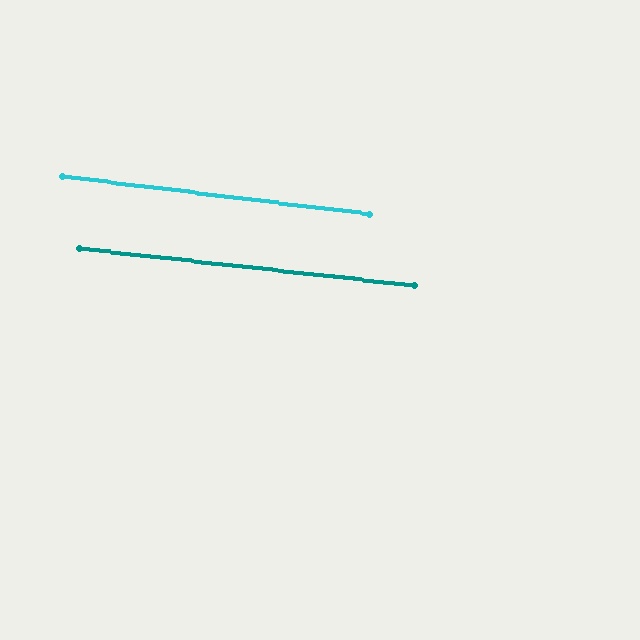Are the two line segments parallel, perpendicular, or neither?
Parallel — their directions differ by only 0.7°.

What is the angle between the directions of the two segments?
Approximately 1 degree.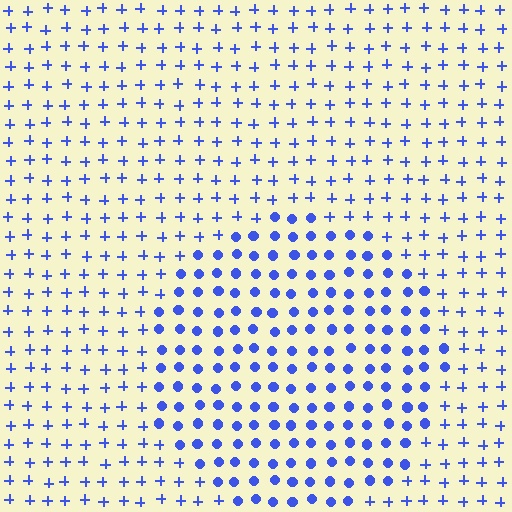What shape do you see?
I see a circle.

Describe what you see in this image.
The image is filled with small blue elements arranged in a uniform grid. A circle-shaped region contains circles, while the surrounding area contains plus signs. The boundary is defined purely by the change in element shape.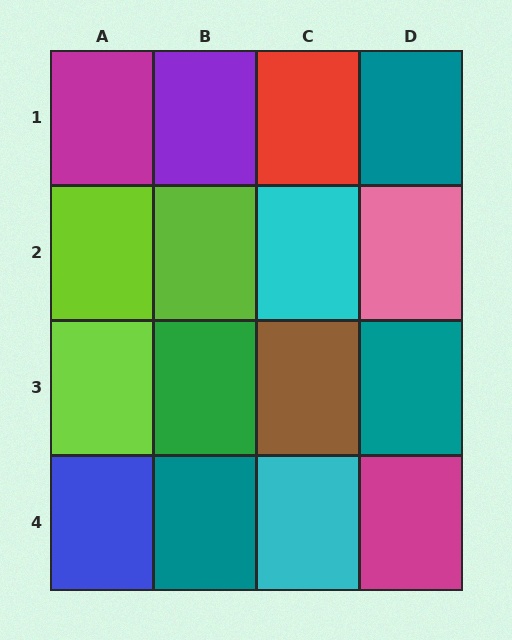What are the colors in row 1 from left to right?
Magenta, purple, red, teal.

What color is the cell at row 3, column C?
Brown.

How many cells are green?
1 cell is green.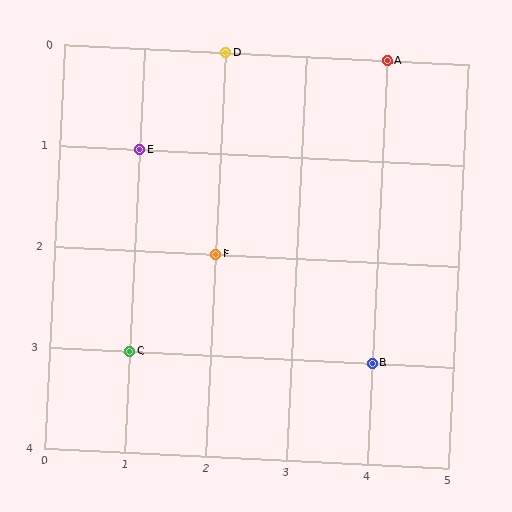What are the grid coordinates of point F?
Point F is at grid coordinates (2, 2).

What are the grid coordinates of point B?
Point B is at grid coordinates (4, 3).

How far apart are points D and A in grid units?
Points D and A are 2 columns apart.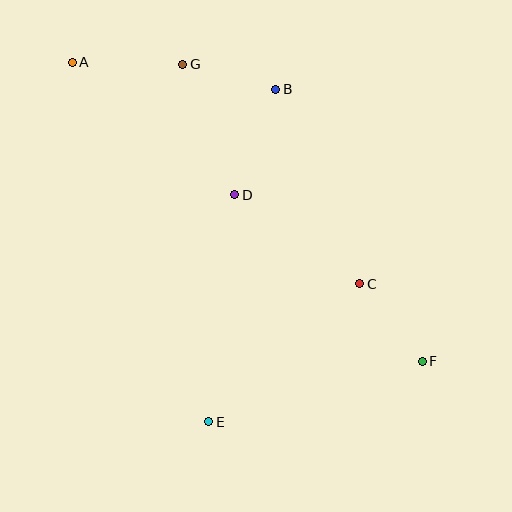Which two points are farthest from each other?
Points A and F are farthest from each other.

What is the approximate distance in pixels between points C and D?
The distance between C and D is approximately 154 pixels.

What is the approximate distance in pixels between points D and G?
The distance between D and G is approximately 140 pixels.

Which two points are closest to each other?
Points B and G are closest to each other.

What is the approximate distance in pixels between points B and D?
The distance between B and D is approximately 113 pixels.